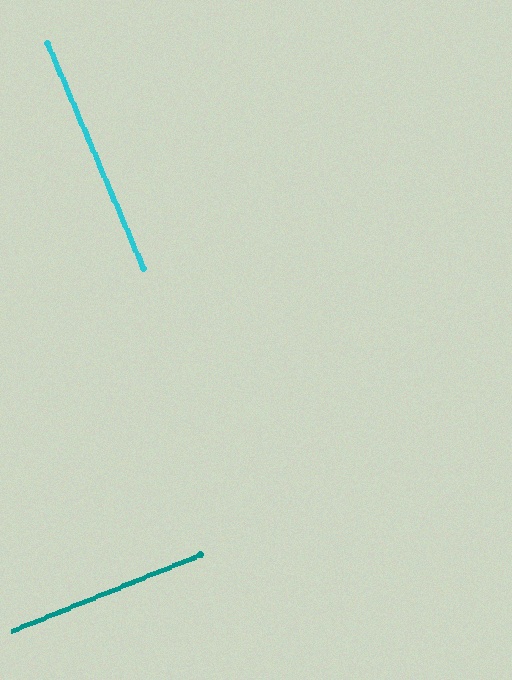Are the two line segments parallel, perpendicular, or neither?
Perpendicular — they meet at approximately 89°.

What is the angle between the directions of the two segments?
Approximately 89 degrees.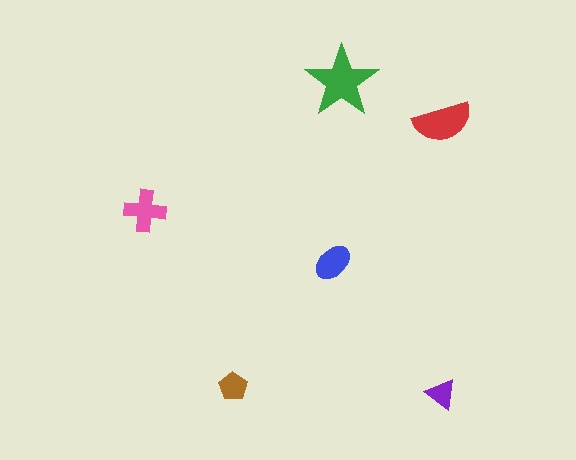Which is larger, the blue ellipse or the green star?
The green star.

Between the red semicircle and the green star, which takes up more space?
The green star.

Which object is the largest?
The green star.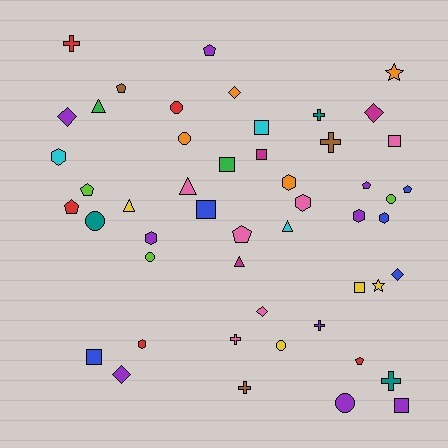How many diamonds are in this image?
There are 6 diamonds.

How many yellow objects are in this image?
There are 4 yellow objects.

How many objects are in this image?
There are 50 objects.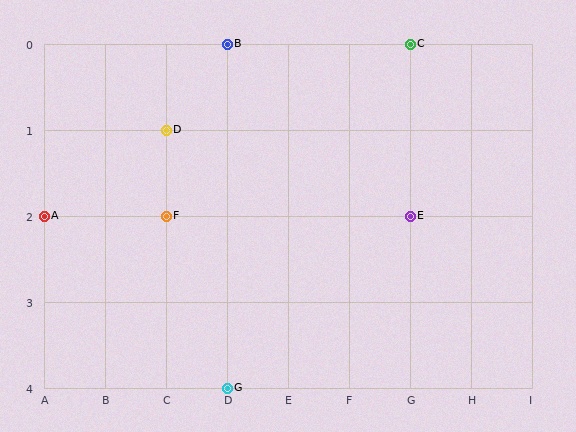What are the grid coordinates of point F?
Point F is at grid coordinates (C, 2).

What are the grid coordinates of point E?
Point E is at grid coordinates (G, 2).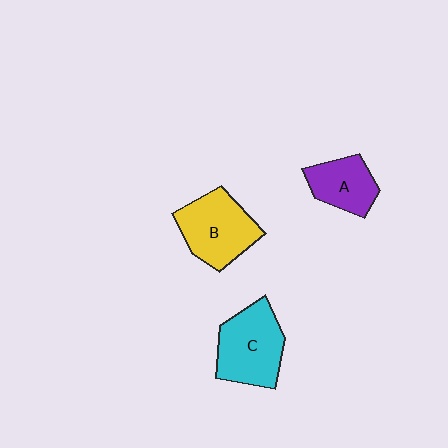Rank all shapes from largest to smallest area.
From largest to smallest: C (cyan), B (yellow), A (purple).